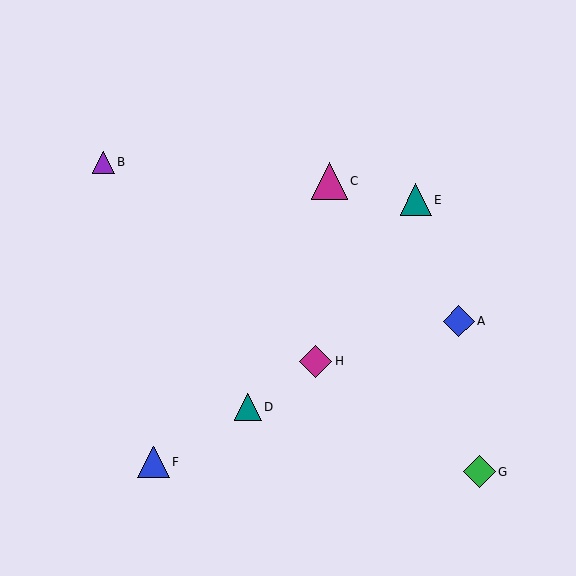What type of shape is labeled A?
Shape A is a blue diamond.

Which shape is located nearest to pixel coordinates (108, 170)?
The purple triangle (labeled B) at (103, 162) is nearest to that location.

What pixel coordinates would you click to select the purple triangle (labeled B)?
Click at (103, 162) to select the purple triangle B.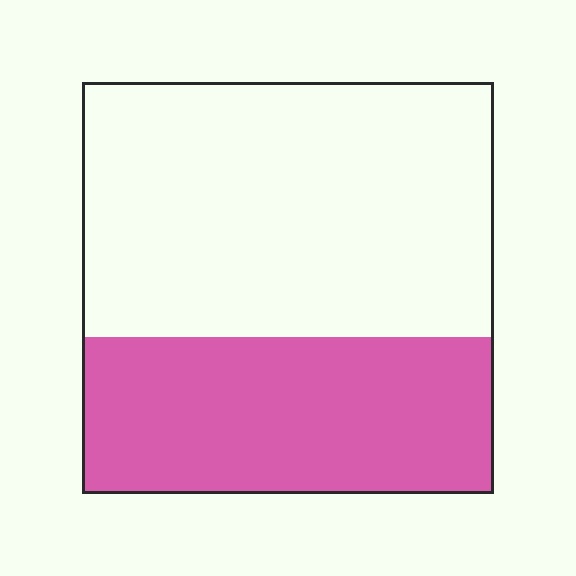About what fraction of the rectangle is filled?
About three eighths (3/8).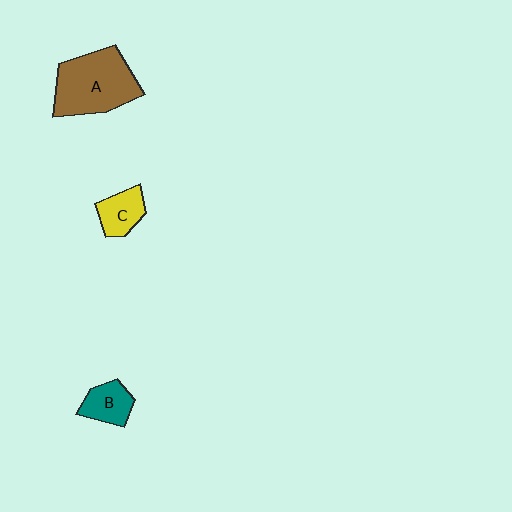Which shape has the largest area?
Shape A (brown).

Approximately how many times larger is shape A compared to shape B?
Approximately 2.5 times.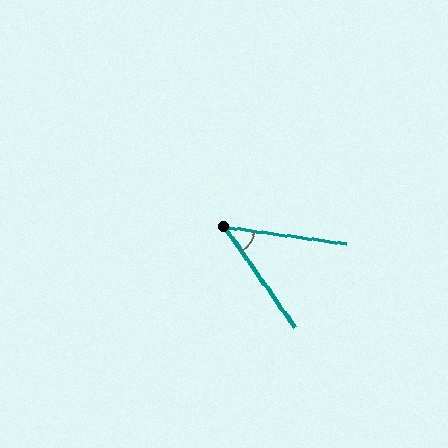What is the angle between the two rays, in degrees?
Approximately 47 degrees.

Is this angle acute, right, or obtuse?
It is acute.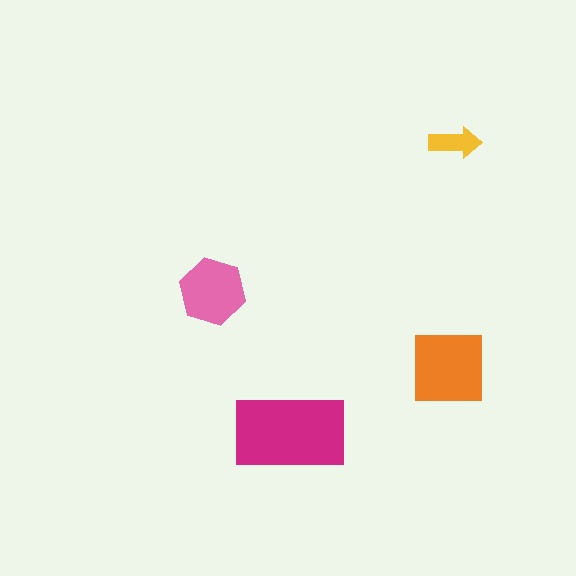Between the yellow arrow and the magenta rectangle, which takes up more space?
The magenta rectangle.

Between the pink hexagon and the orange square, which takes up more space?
The orange square.